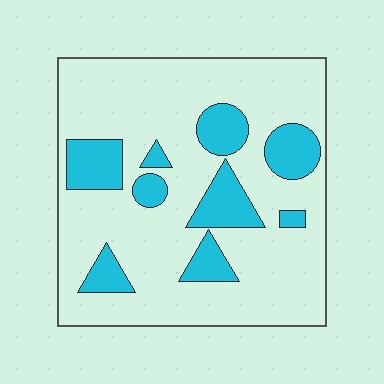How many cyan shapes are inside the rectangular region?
9.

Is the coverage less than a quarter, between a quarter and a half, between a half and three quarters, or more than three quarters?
Less than a quarter.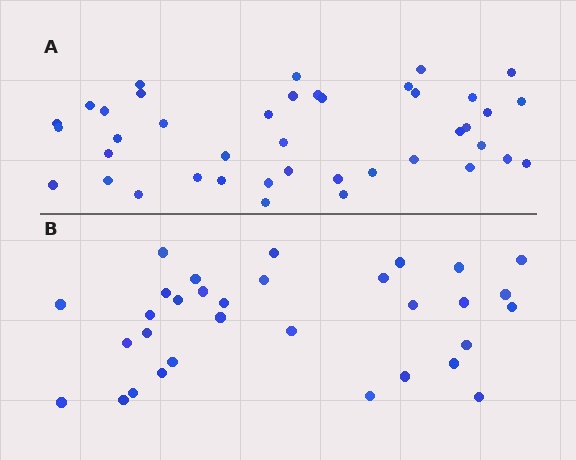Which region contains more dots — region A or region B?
Region A (the top region) has more dots.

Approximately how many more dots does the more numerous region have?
Region A has roughly 8 or so more dots than region B.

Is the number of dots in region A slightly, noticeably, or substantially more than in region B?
Region A has noticeably more, but not dramatically so. The ratio is roughly 1.3 to 1.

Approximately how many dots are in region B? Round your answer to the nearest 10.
About 30 dots. (The exact count is 32, which rounds to 30.)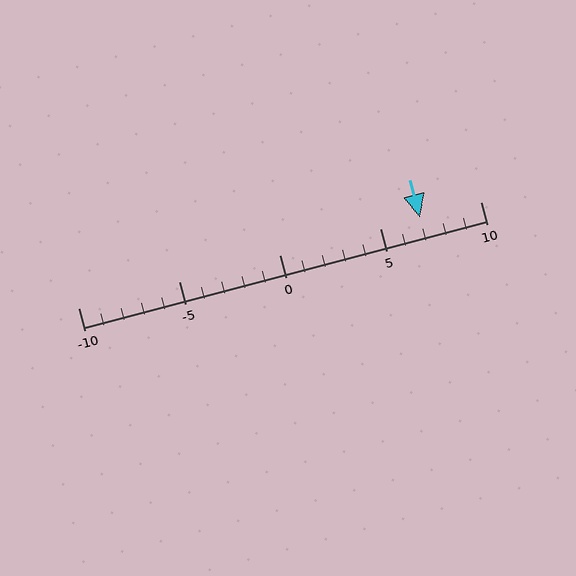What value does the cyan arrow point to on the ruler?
The cyan arrow points to approximately 7.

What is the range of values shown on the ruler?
The ruler shows values from -10 to 10.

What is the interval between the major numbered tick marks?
The major tick marks are spaced 5 units apart.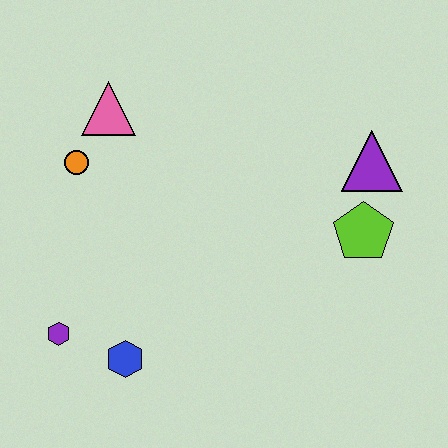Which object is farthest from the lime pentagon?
The purple hexagon is farthest from the lime pentagon.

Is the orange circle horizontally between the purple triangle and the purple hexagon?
Yes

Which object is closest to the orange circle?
The pink triangle is closest to the orange circle.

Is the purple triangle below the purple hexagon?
No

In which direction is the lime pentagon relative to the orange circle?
The lime pentagon is to the right of the orange circle.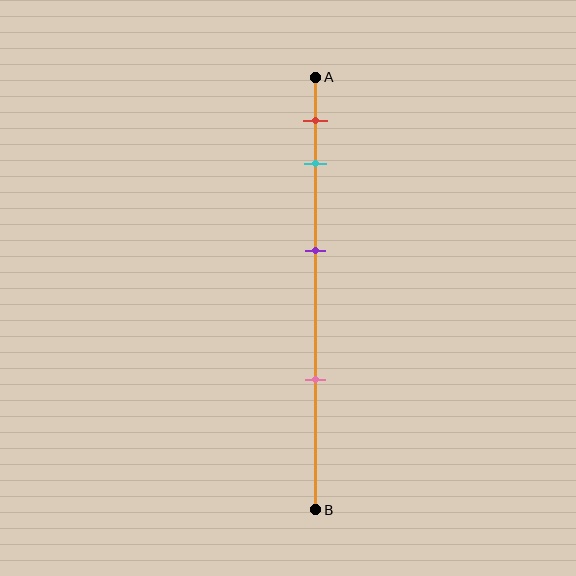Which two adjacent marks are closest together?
The red and cyan marks are the closest adjacent pair.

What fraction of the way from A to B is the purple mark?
The purple mark is approximately 40% (0.4) of the way from A to B.